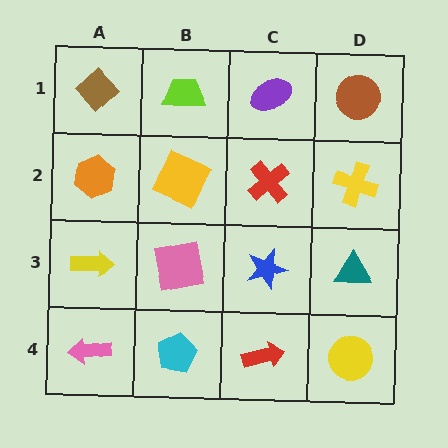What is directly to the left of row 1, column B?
A brown diamond.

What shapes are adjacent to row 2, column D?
A brown circle (row 1, column D), a teal triangle (row 3, column D), a red cross (row 2, column C).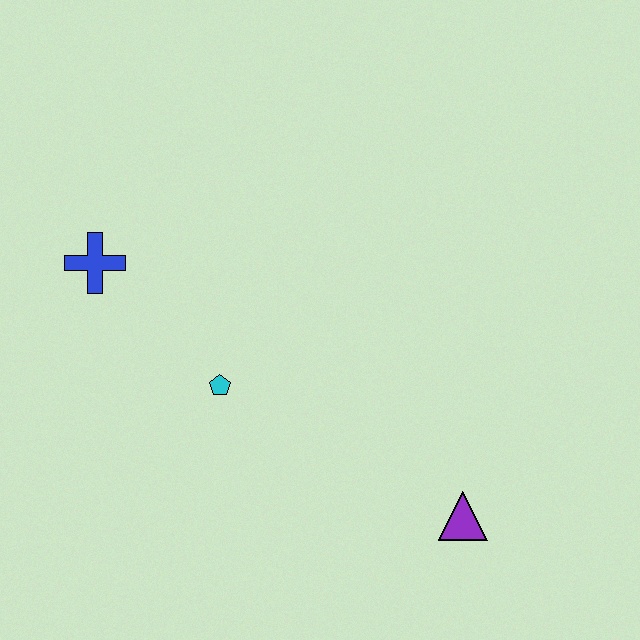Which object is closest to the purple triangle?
The cyan pentagon is closest to the purple triangle.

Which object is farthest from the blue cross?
The purple triangle is farthest from the blue cross.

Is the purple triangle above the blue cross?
No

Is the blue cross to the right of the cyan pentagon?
No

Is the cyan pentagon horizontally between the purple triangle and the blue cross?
Yes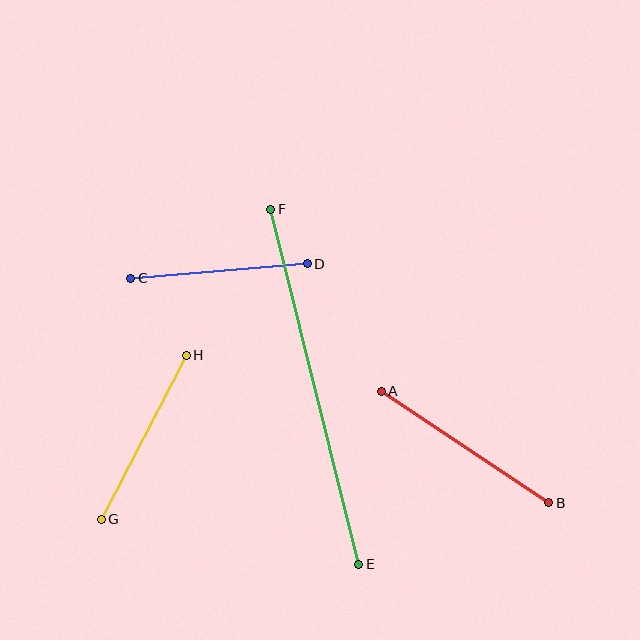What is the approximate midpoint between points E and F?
The midpoint is at approximately (315, 387) pixels.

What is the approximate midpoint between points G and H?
The midpoint is at approximately (144, 437) pixels.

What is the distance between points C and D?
The distance is approximately 177 pixels.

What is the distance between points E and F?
The distance is approximately 366 pixels.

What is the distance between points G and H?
The distance is approximately 185 pixels.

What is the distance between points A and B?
The distance is approximately 201 pixels.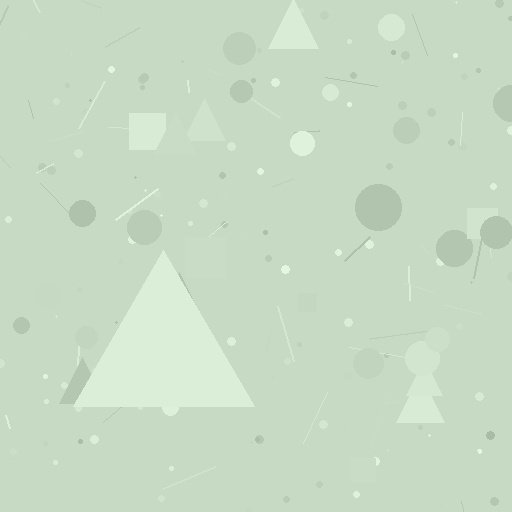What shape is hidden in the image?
A triangle is hidden in the image.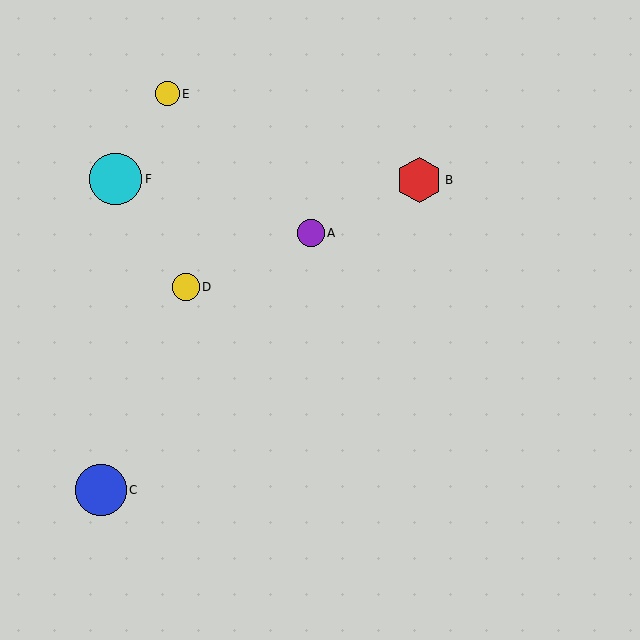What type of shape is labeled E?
Shape E is a yellow circle.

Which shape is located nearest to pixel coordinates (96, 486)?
The blue circle (labeled C) at (101, 490) is nearest to that location.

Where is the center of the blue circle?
The center of the blue circle is at (101, 490).